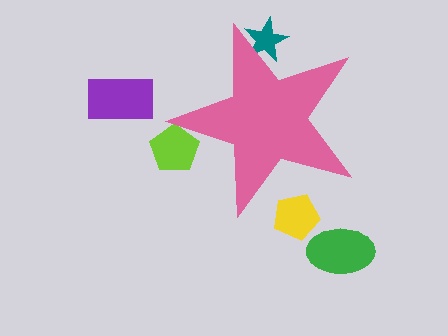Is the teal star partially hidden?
Yes, the teal star is partially hidden behind the pink star.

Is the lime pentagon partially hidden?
Yes, the lime pentagon is partially hidden behind the pink star.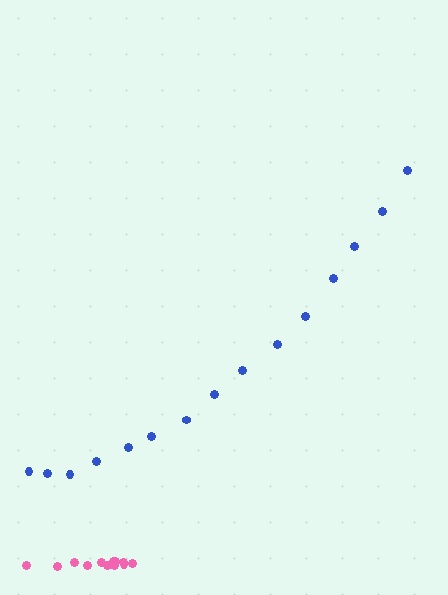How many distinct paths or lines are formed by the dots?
There are 2 distinct paths.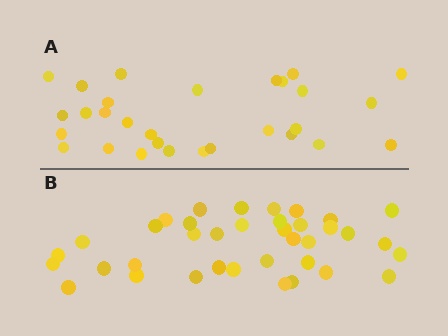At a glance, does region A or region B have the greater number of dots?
Region B (the bottom region) has more dots.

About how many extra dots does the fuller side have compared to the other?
Region B has roughly 8 or so more dots than region A.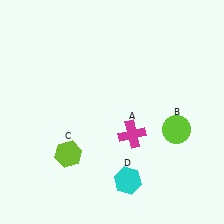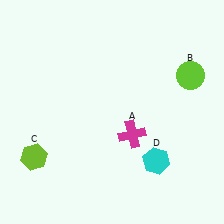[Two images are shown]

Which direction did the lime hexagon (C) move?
The lime hexagon (C) moved left.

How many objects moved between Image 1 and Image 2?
3 objects moved between the two images.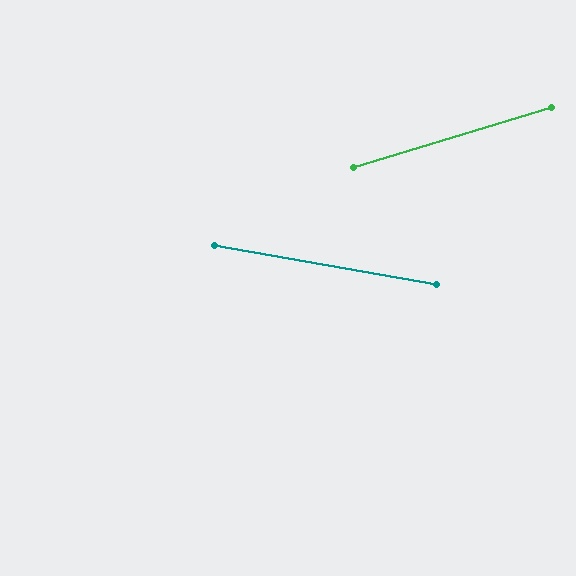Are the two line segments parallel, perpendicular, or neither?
Neither parallel nor perpendicular — they differ by about 27°.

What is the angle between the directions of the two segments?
Approximately 27 degrees.